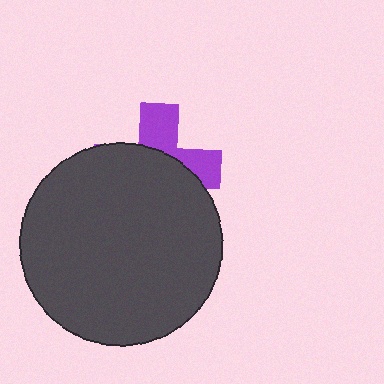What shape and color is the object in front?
The object in front is a dark gray circle.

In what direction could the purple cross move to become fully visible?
The purple cross could move up. That would shift it out from behind the dark gray circle entirely.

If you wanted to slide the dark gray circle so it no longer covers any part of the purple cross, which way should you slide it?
Slide it down — that is the most direct way to separate the two shapes.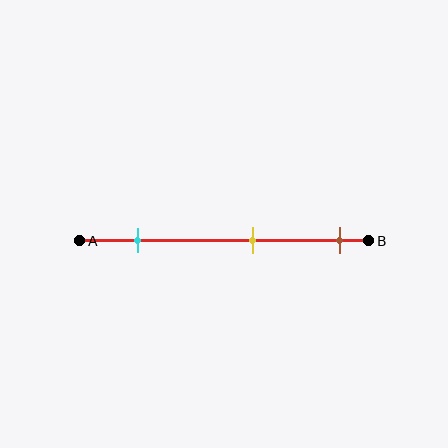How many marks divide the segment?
There are 3 marks dividing the segment.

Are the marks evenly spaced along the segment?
Yes, the marks are approximately evenly spaced.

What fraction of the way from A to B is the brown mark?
The brown mark is approximately 90% (0.9) of the way from A to B.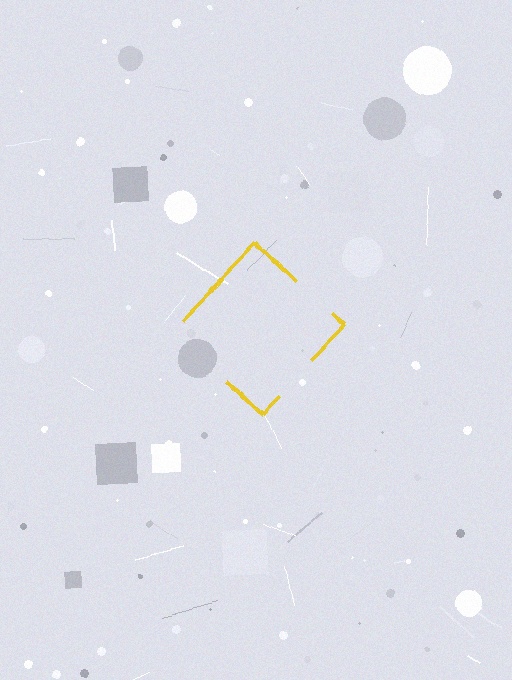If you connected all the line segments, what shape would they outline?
They would outline a diamond.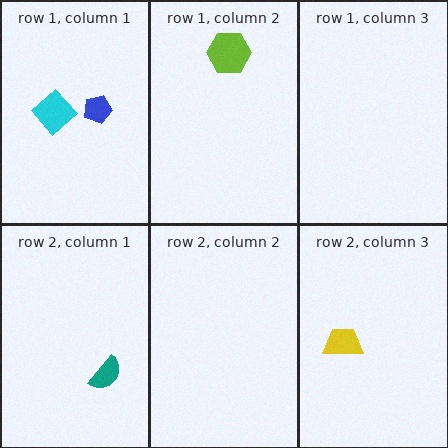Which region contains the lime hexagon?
The row 1, column 2 region.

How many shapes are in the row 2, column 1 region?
1.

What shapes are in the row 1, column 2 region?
The lime hexagon.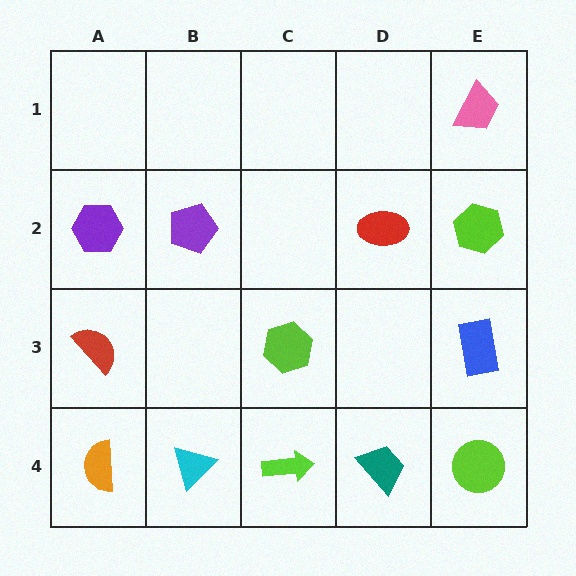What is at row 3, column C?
A lime hexagon.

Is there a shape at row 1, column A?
No, that cell is empty.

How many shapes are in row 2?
4 shapes.